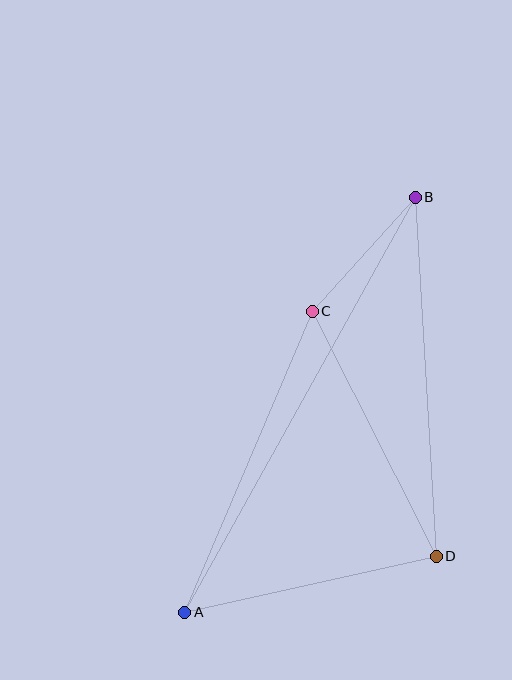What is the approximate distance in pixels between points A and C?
The distance between A and C is approximately 327 pixels.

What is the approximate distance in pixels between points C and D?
The distance between C and D is approximately 275 pixels.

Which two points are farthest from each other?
Points A and B are farthest from each other.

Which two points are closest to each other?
Points B and C are closest to each other.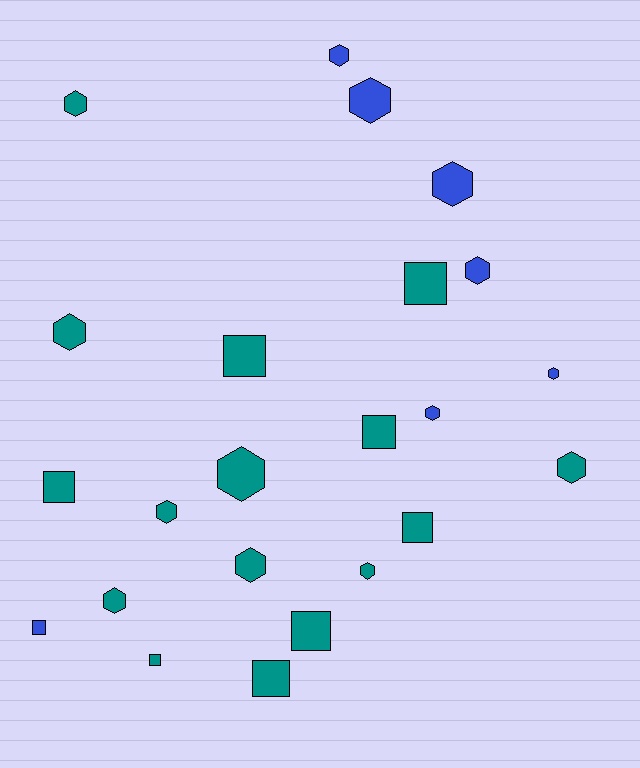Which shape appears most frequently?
Hexagon, with 14 objects.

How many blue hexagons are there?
There are 6 blue hexagons.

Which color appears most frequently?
Teal, with 16 objects.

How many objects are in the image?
There are 23 objects.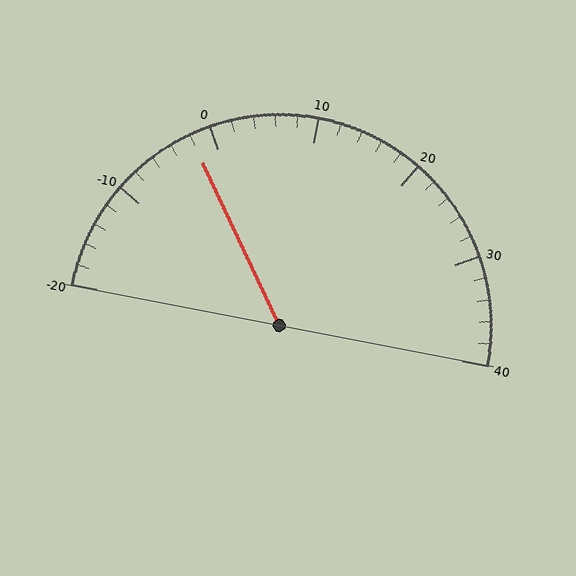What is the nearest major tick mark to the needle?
The nearest major tick mark is 0.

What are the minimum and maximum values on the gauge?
The gauge ranges from -20 to 40.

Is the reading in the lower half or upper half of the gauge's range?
The reading is in the lower half of the range (-20 to 40).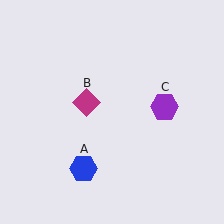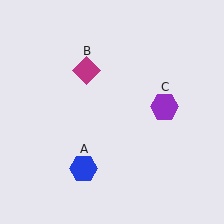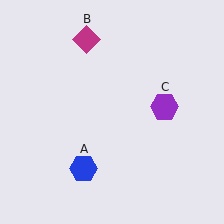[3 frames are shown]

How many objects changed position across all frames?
1 object changed position: magenta diamond (object B).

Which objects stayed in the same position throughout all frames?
Blue hexagon (object A) and purple hexagon (object C) remained stationary.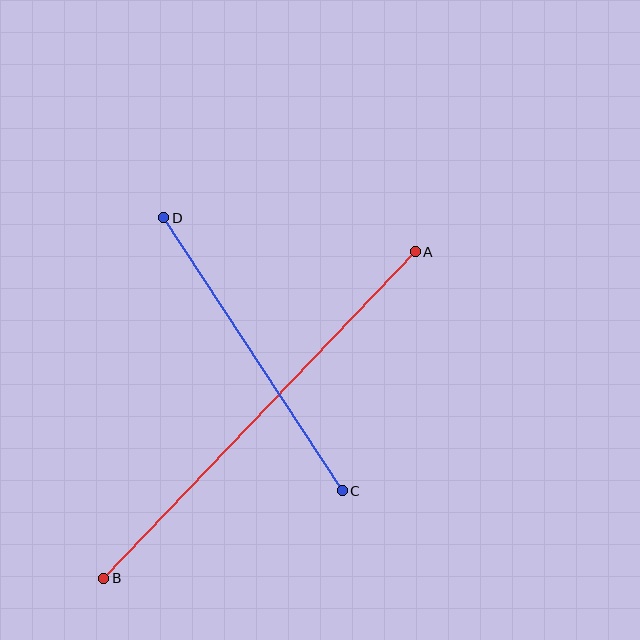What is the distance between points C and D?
The distance is approximately 326 pixels.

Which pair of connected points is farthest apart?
Points A and B are farthest apart.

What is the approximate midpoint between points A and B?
The midpoint is at approximately (259, 415) pixels.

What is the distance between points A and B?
The distance is approximately 451 pixels.